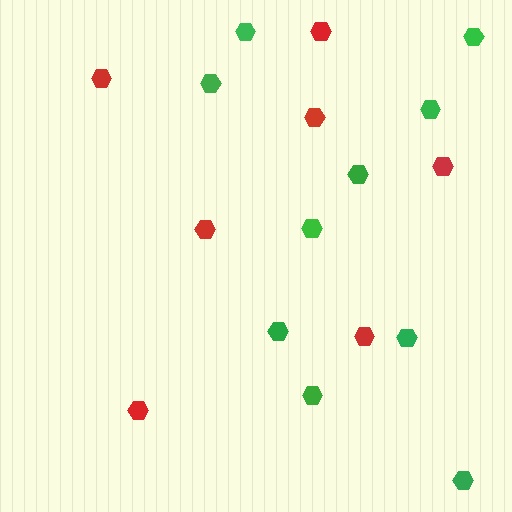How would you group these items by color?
There are 2 groups: one group of green hexagons (10) and one group of red hexagons (7).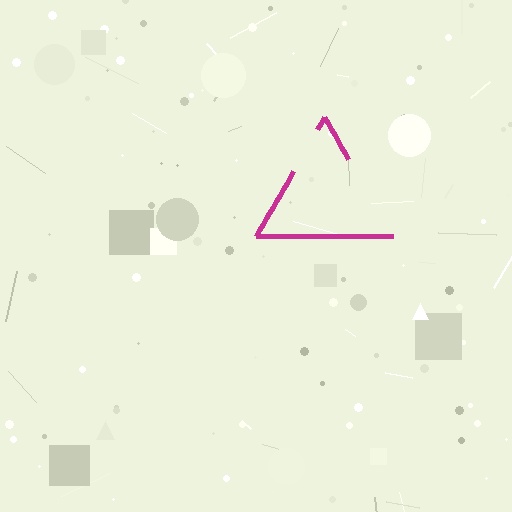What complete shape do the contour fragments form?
The contour fragments form a triangle.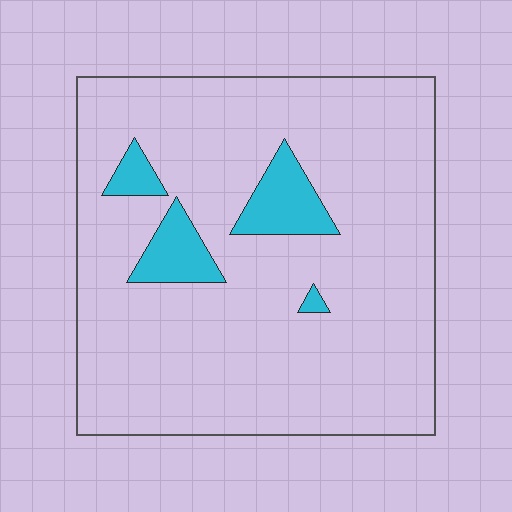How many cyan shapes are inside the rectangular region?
4.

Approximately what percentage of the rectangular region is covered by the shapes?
Approximately 10%.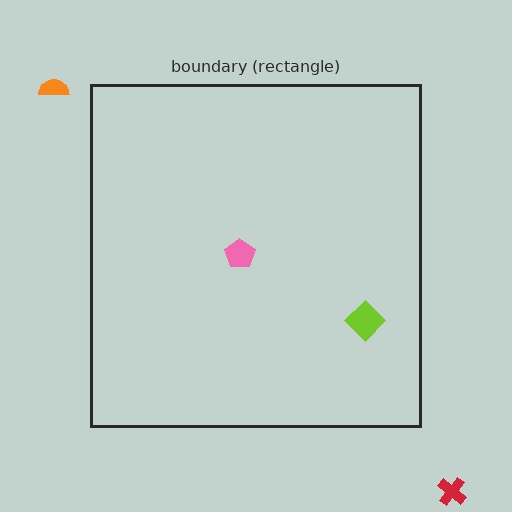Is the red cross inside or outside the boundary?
Outside.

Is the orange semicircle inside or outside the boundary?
Outside.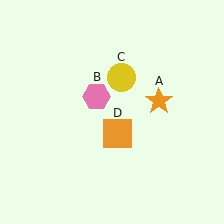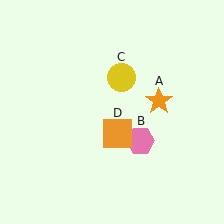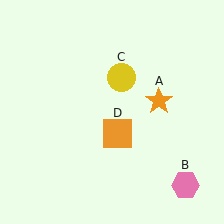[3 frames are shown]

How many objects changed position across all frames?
1 object changed position: pink hexagon (object B).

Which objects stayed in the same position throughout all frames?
Orange star (object A) and yellow circle (object C) and orange square (object D) remained stationary.